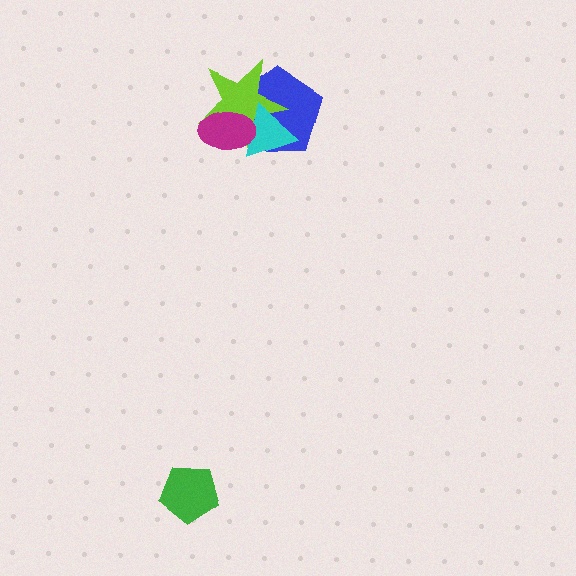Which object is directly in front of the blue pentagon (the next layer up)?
The lime star is directly in front of the blue pentagon.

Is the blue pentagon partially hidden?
Yes, it is partially covered by another shape.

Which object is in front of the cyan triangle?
The magenta ellipse is in front of the cyan triangle.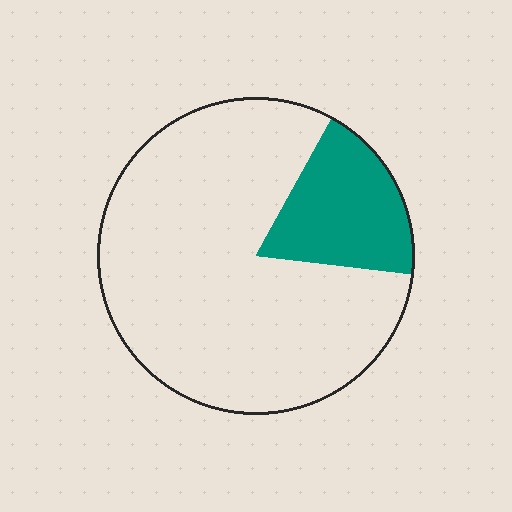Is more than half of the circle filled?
No.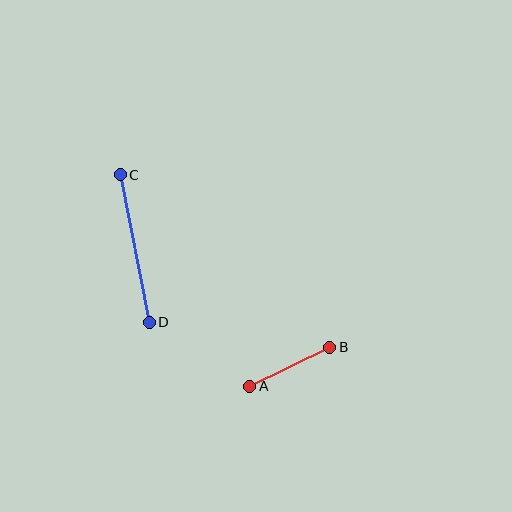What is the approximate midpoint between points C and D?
The midpoint is at approximately (135, 249) pixels.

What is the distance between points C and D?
The distance is approximately 151 pixels.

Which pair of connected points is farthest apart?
Points C and D are farthest apart.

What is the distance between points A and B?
The distance is approximately 89 pixels.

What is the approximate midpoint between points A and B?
The midpoint is at approximately (290, 367) pixels.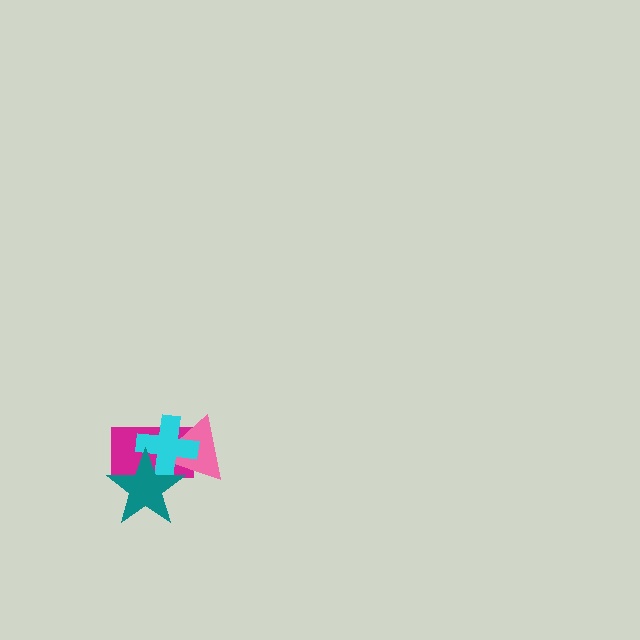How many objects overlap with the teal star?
3 objects overlap with the teal star.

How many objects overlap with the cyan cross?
3 objects overlap with the cyan cross.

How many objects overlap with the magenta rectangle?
3 objects overlap with the magenta rectangle.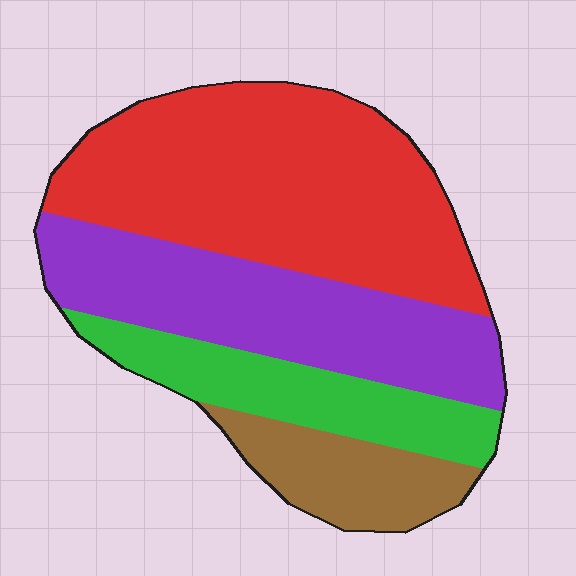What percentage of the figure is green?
Green covers 16% of the figure.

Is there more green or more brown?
Green.